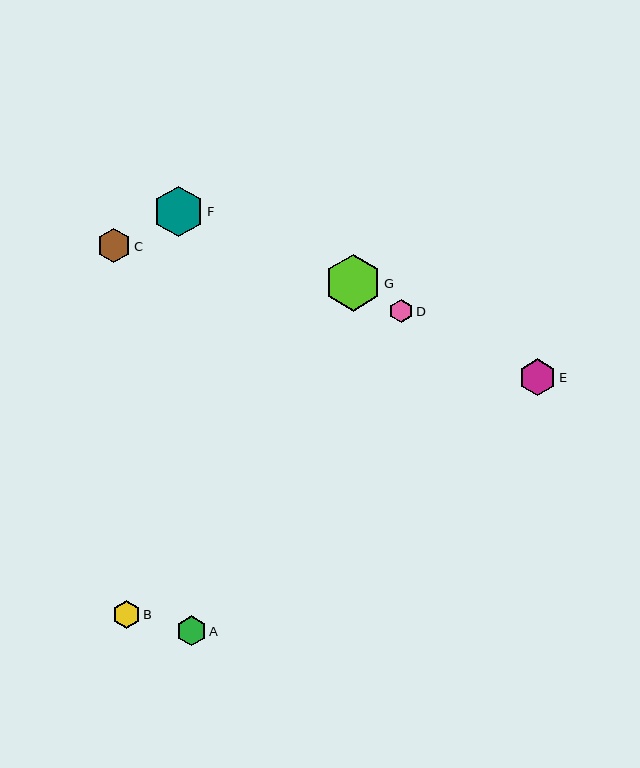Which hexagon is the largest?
Hexagon G is the largest with a size of approximately 57 pixels.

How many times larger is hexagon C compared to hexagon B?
Hexagon C is approximately 1.2 times the size of hexagon B.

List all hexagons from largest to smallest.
From largest to smallest: G, F, E, C, A, B, D.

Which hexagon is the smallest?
Hexagon D is the smallest with a size of approximately 23 pixels.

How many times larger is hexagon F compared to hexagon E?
Hexagon F is approximately 1.4 times the size of hexagon E.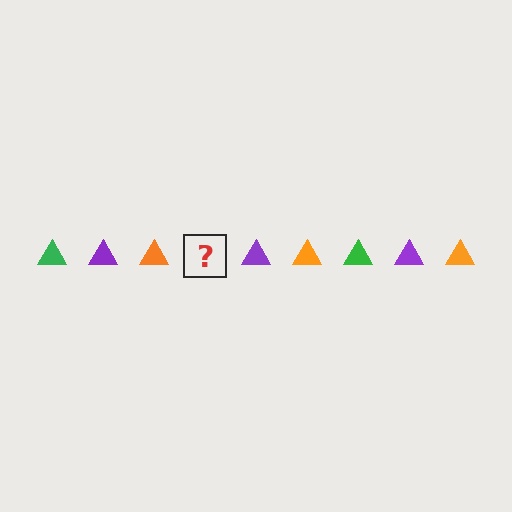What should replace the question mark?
The question mark should be replaced with a green triangle.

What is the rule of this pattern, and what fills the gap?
The rule is that the pattern cycles through green, purple, orange triangles. The gap should be filled with a green triangle.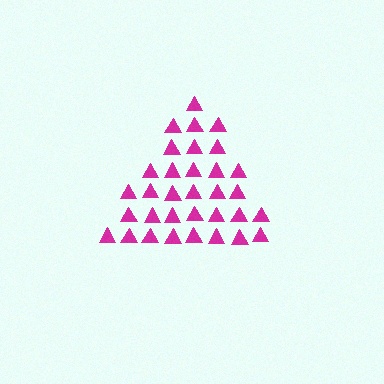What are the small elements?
The small elements are triangles.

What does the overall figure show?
The overall figure shows a triangle.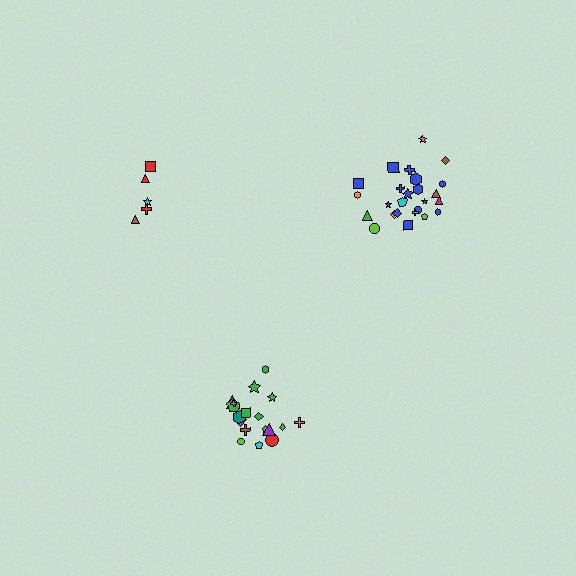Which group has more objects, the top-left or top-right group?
The top-right group.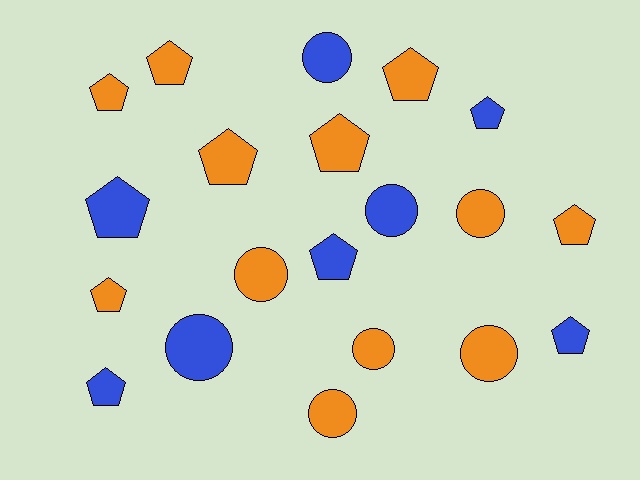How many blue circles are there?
There are 3 blue circles.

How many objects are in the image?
There are 20 objects.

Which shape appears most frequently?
Pentagon, with 12 objects.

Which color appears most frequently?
Orange, with 12 objects.